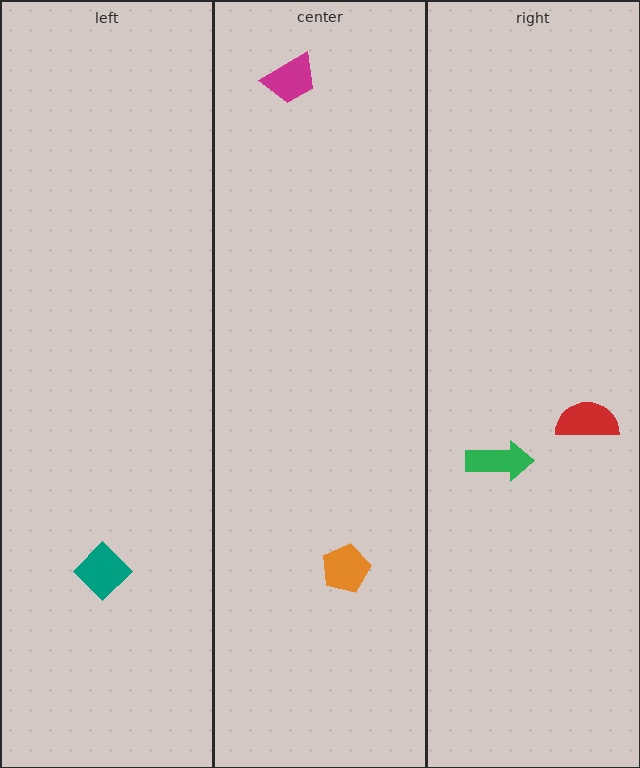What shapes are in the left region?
The teal diamond.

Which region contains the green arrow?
The right region.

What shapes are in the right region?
The green arrow, the red semicircle.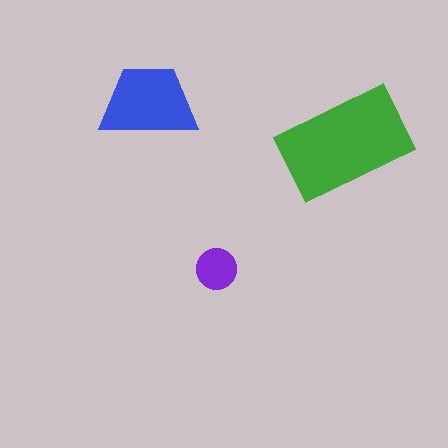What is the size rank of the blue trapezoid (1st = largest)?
2nd.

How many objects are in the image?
There are 3 objects in the image.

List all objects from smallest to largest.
The purple circle, the blue trapezoid, the green rectangle.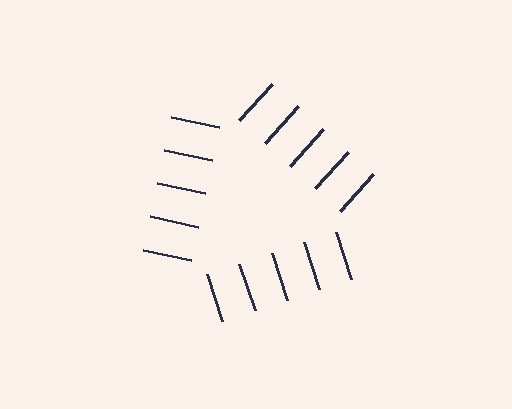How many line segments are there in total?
15 — 5 along each of the 3 edges.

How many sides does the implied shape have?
3 sides — the line-ends trace a triangle.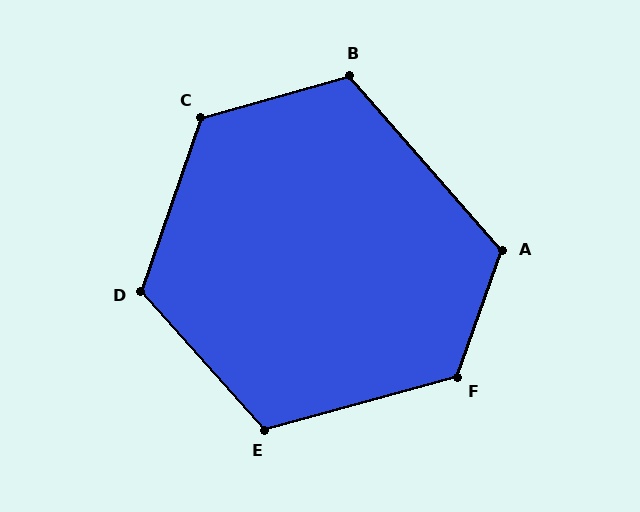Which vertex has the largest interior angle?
F, at approximately 125 degrees.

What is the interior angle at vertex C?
Approximately 125 degrees (obtuse).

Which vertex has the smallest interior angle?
B, at approximately 115 degrees.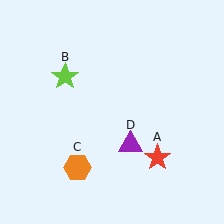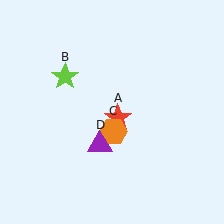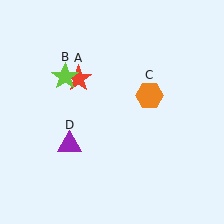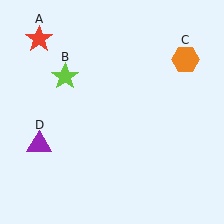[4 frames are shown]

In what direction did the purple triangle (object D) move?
The purple triangle (object D) moved left.